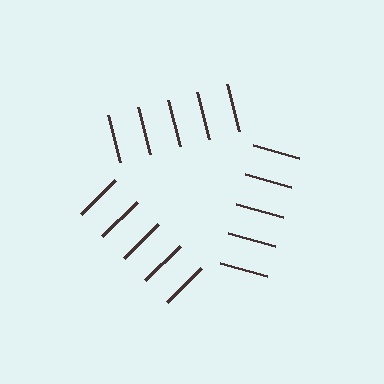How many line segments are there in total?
15 — 5 along each of the 3 edges.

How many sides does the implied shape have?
3 sides — the line-ends trace a triangle.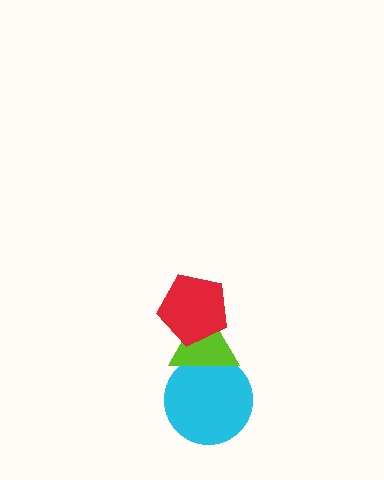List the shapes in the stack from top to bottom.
From top to bottom: the red pentagon, the lime triangle, the cyan circle.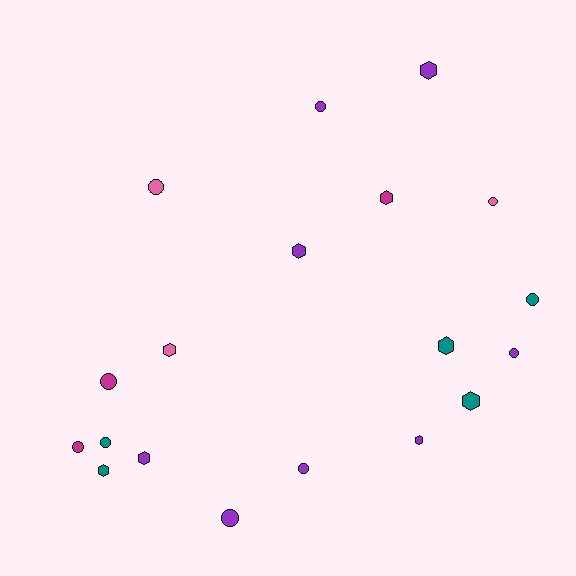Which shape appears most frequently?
Circle, with 10 objects.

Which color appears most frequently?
Purple, with 8 objects.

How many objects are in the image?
There are 19 objects.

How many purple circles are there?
There are 4 purple circles.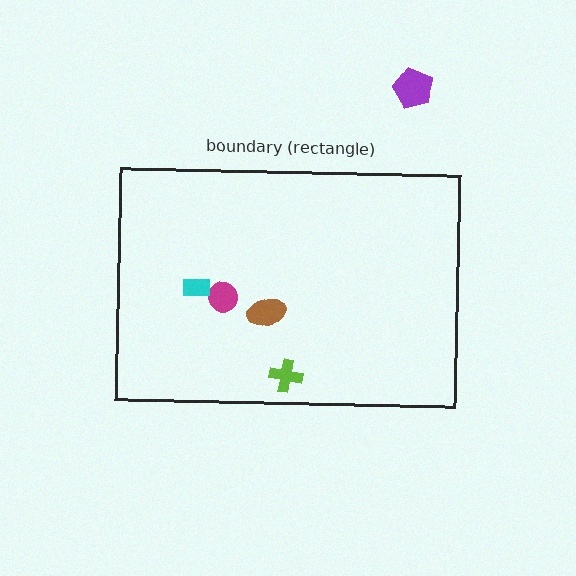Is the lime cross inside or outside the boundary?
Inside.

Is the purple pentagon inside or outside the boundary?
Outside.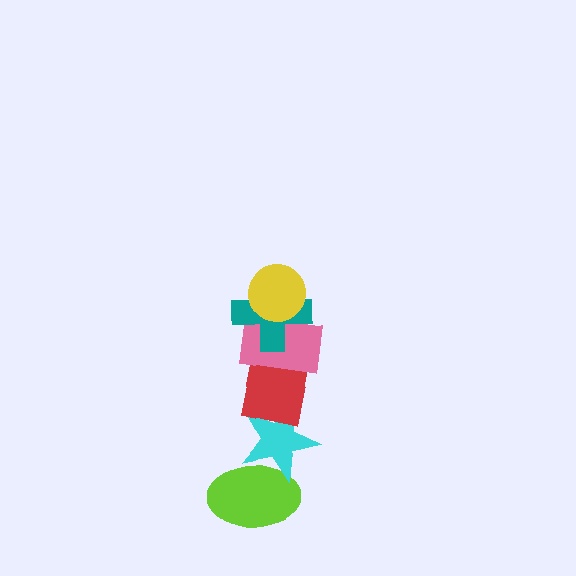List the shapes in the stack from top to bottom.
From top to bottom: the yellow circle, the teal cross, the pink rectangle, the red square, the cyan star, the lime ellipse.